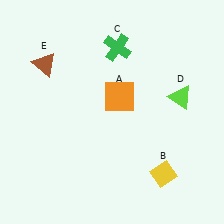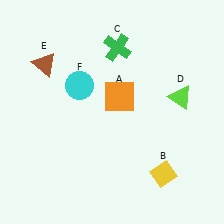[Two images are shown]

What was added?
A cyan circle (F) was added in Image 2.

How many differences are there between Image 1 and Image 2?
There is 1 difference between the two images.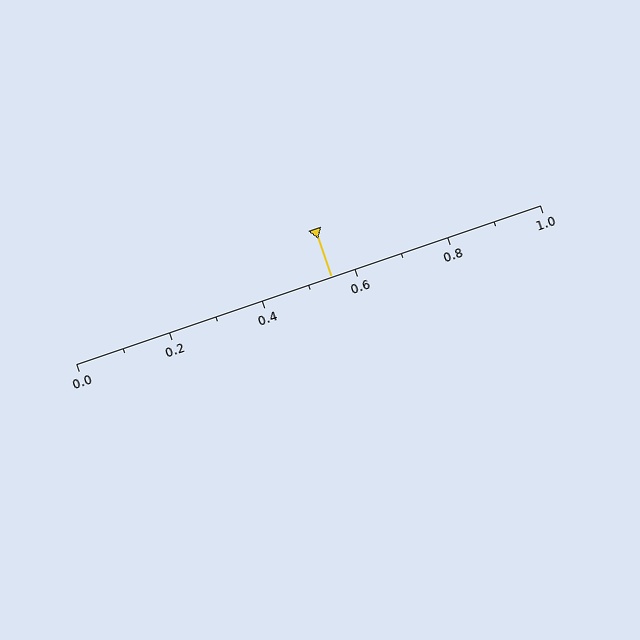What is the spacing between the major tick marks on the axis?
The major ticks are spaced 0.2 apart.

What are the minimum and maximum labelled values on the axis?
The axis runs from 0.0 to 1.0.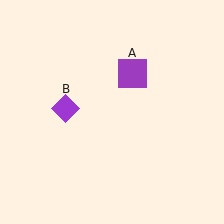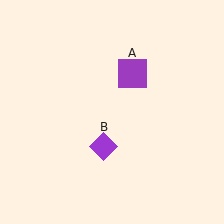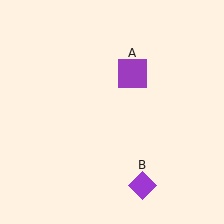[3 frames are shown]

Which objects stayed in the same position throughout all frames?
Purple square (object A) remained stationary.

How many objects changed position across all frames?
1 object changed position: purple diamond (object B).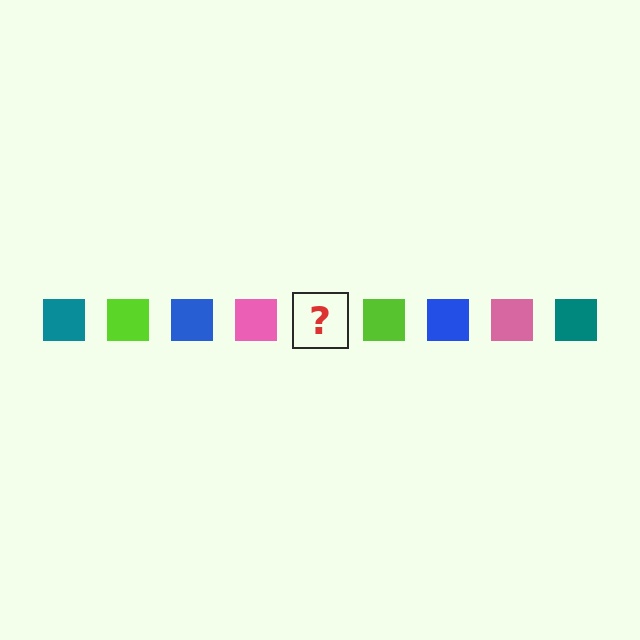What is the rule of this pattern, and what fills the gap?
The rule is that the pattern cycles through teal, lime, blue, pink squares. The gap should be filled with a teal square.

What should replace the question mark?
The question mark should be replaced with a teal square.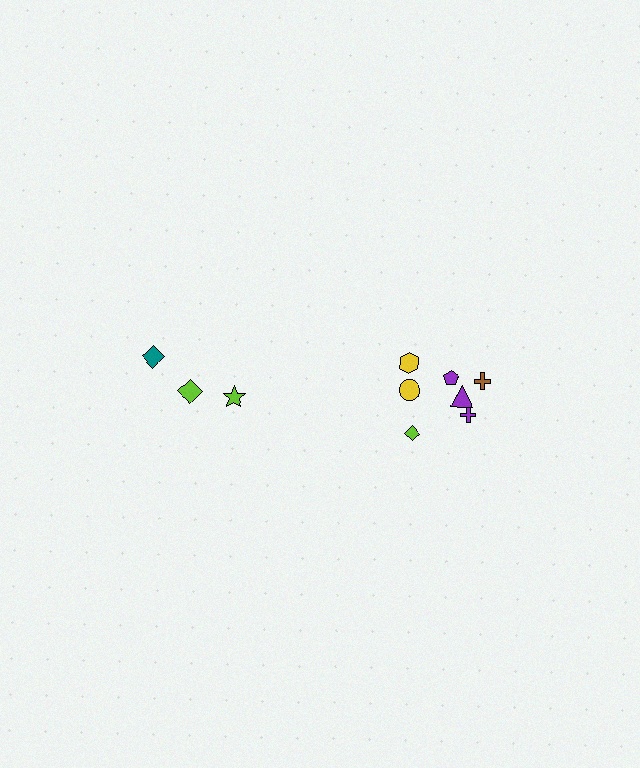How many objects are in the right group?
There are 7 objects.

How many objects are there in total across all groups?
There are 10 objects.